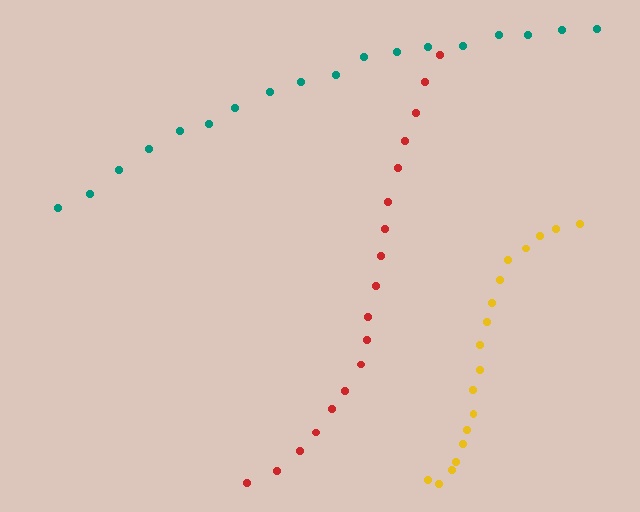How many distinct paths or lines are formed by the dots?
There are 3 distinct paths.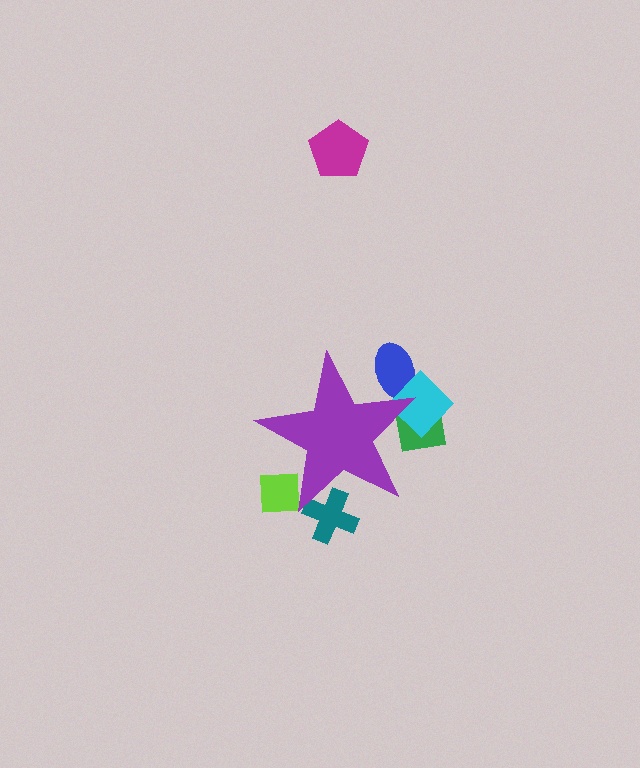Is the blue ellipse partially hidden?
Yes, the blue ellipse is partially hidden behind the purple star.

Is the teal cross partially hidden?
Yes, the teal cross is partially hidden behind the purple star.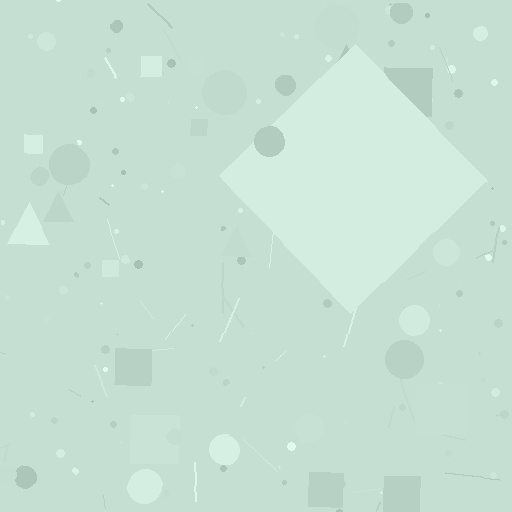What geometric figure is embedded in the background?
A diamond is embedded in the background.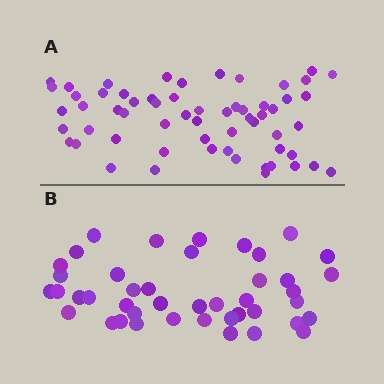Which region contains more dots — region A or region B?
Region A (the top region) has more dots.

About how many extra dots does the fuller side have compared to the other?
Region A has approximately 15 more dots than region B.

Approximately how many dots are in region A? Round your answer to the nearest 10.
About 60 dots.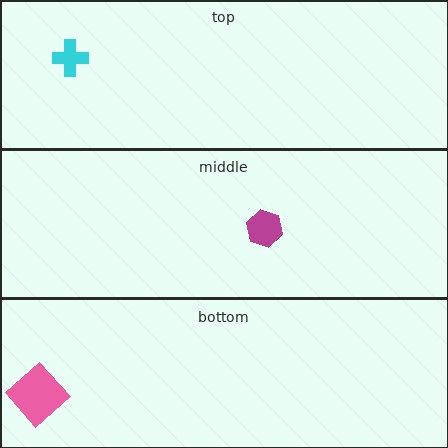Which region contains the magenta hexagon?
The middle region.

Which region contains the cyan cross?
The top region.